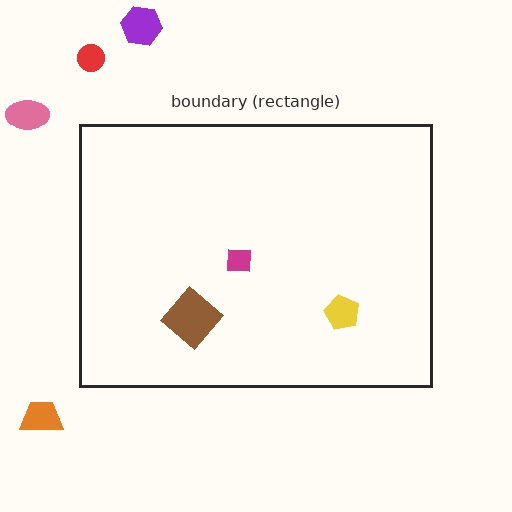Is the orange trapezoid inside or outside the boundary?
Outside.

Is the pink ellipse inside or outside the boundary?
Outside.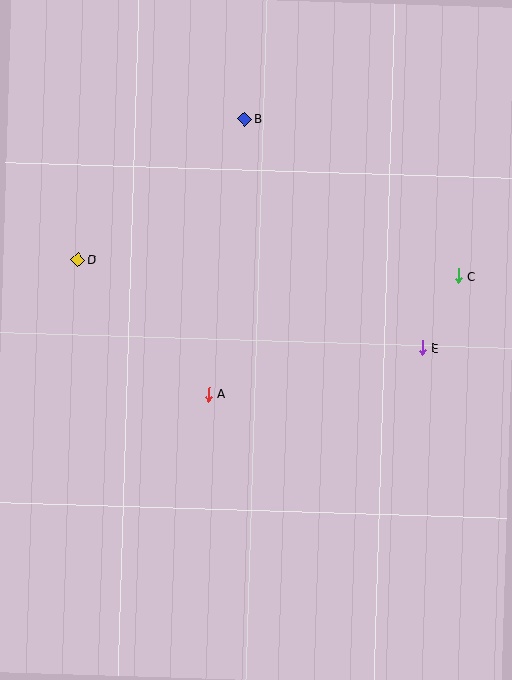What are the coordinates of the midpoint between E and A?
The midpoint between E and A is at (315, 371).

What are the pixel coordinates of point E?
Point E is at (422, 348).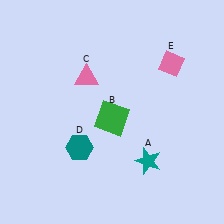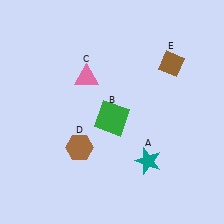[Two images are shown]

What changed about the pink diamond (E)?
In Image 1, E is pink. In Image 2, it changed to brown.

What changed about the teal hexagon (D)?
In Image 1, D is teal. In Image 2, it changed to brown.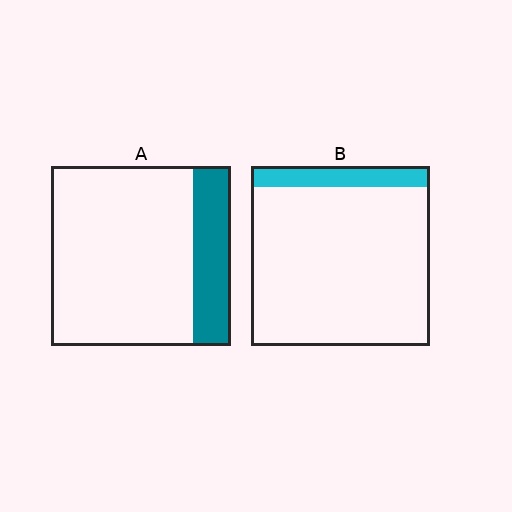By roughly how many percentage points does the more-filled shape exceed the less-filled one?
By roughly 10 percentage points (A over B).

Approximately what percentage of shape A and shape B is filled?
A is approximately 20% and B is approximately 10%.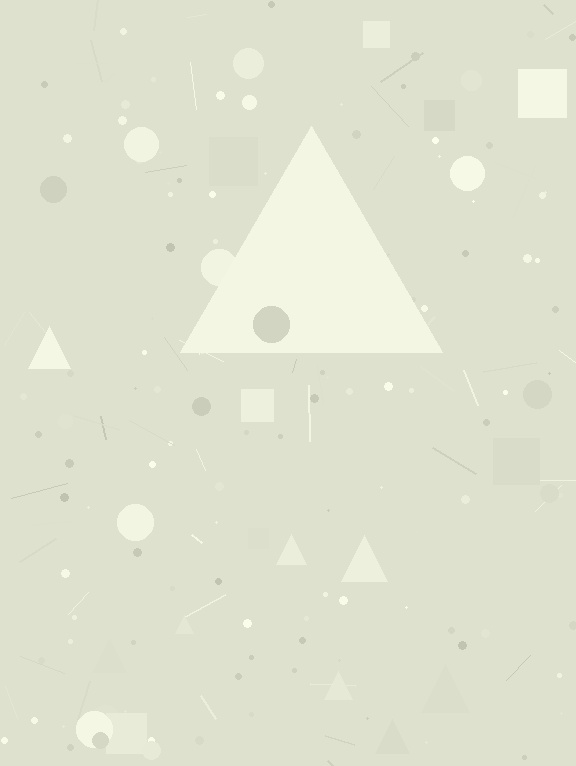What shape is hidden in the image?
A triangle is hidden in the image.